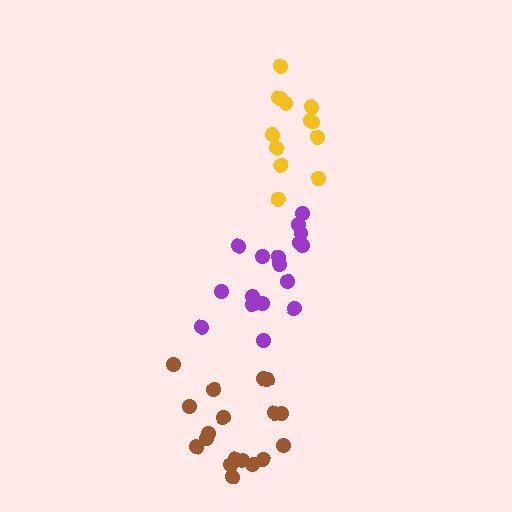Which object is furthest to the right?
The yellow cluster is rightmost.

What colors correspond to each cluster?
The clusters are colored: yellow, brown, purple.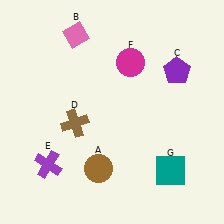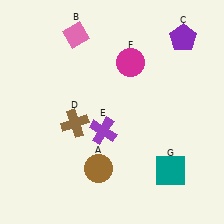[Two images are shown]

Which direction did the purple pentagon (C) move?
The purple pentagon (C) moved up.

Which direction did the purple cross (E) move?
The purple cross (E) moved right.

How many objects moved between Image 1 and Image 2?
2 objects moved between the two images.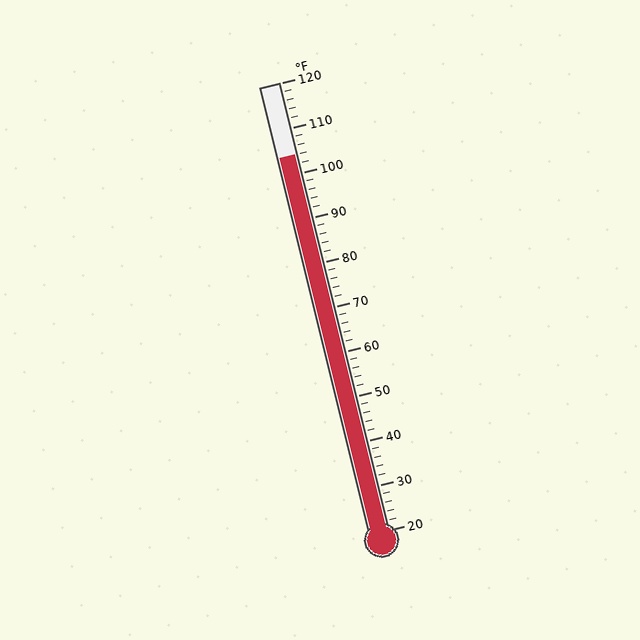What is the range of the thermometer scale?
The thermometer scale ranges from 20°F to 120°F.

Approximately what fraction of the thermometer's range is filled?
The thermometer is filled to approximately 85% of its range.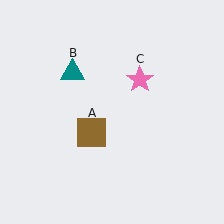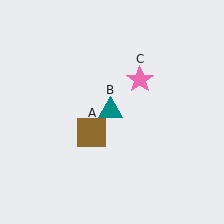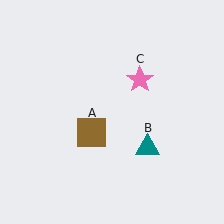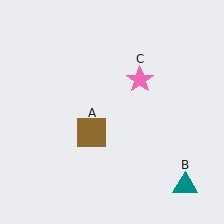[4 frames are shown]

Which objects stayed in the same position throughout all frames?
Brown square (object A) and pink star (object C) remained stationary.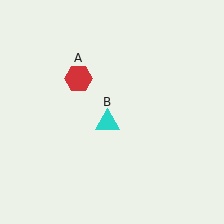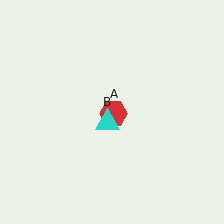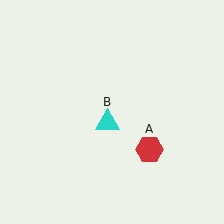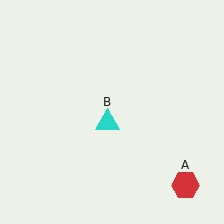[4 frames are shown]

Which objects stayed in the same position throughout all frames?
Cyan triangle (object B) remained stationary.